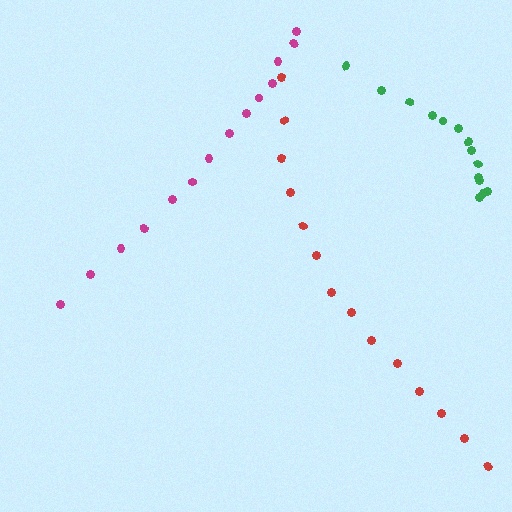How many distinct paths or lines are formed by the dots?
There are 3 distinct paths.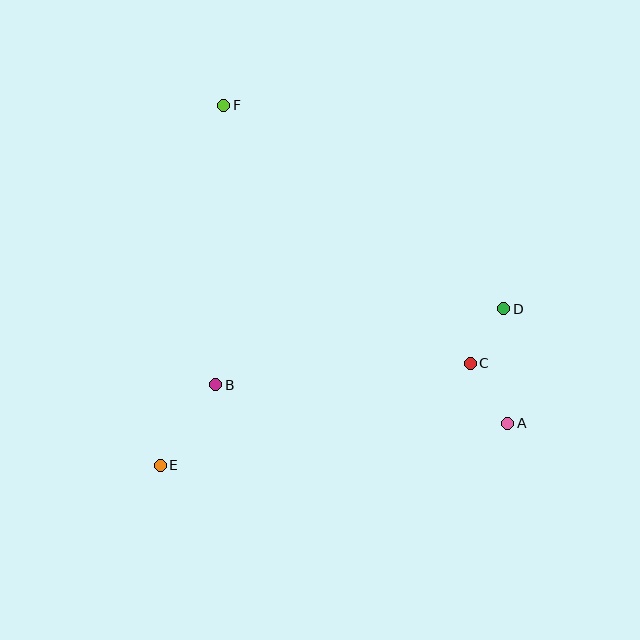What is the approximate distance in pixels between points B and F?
The distance between B and F is approximately 279 pixels.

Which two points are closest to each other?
Points C and D are closest to each other.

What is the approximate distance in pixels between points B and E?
The distance between B and E is approximately 98 pixels.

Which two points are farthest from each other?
Points A and F are farthest from each other.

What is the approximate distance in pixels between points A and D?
The distance between A and D is approximately 114 pixels.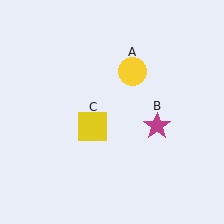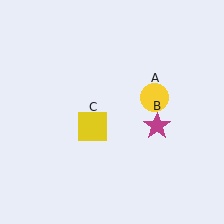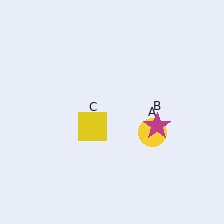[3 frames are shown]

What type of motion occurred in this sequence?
The yellow circle (object A) rotated clockwise around the center of the scene.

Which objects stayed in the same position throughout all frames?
Magenta star (object B) and yellow square (object C) remained stationary.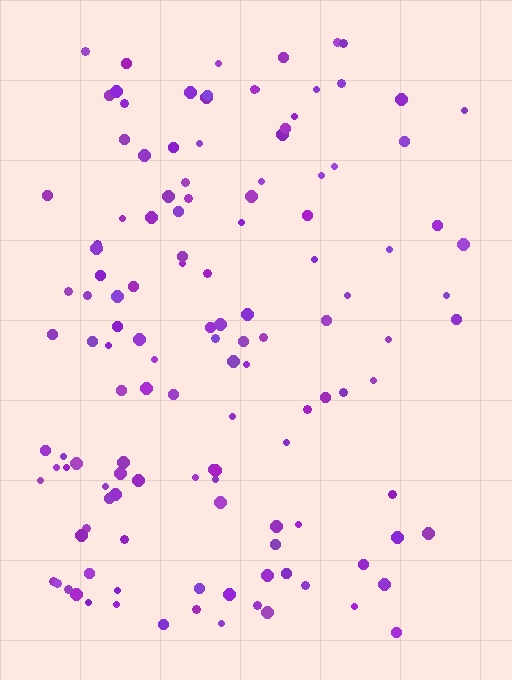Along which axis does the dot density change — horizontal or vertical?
Horizontal.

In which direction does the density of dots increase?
From right to left, with the left side densest.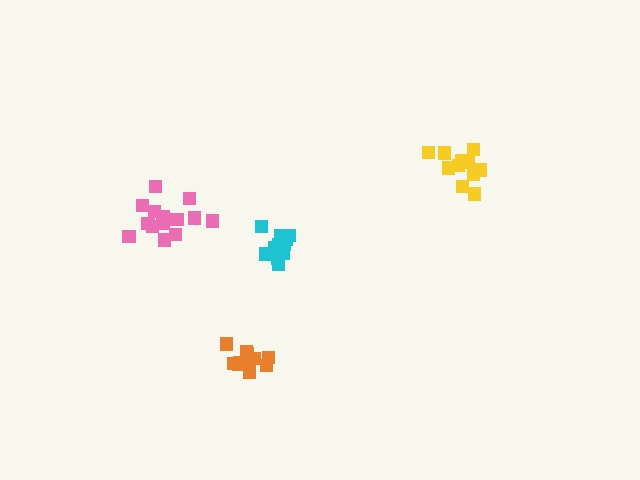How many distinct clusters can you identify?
There are 4 distinct clusters.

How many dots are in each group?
Group 1: 11 dots, Group 2: 14 dots, Group 3: 11 dots, Group 4: 12 dots (48 total).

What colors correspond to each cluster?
The clusters are colored: yellow, pink, cyan, orange.